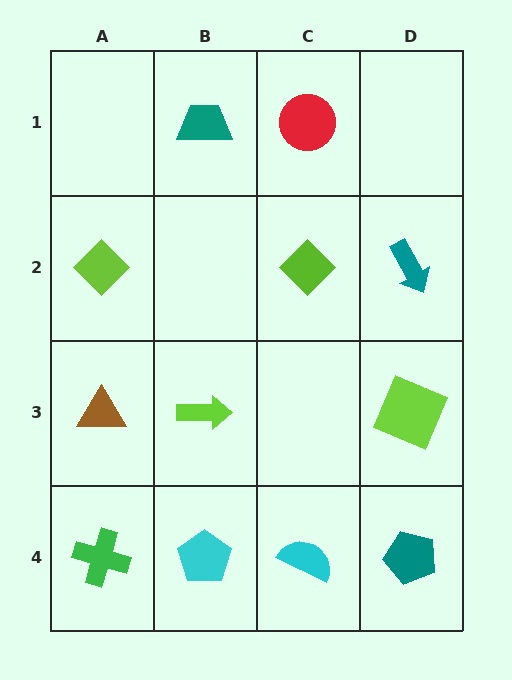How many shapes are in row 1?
2 shapes.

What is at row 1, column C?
A red circle.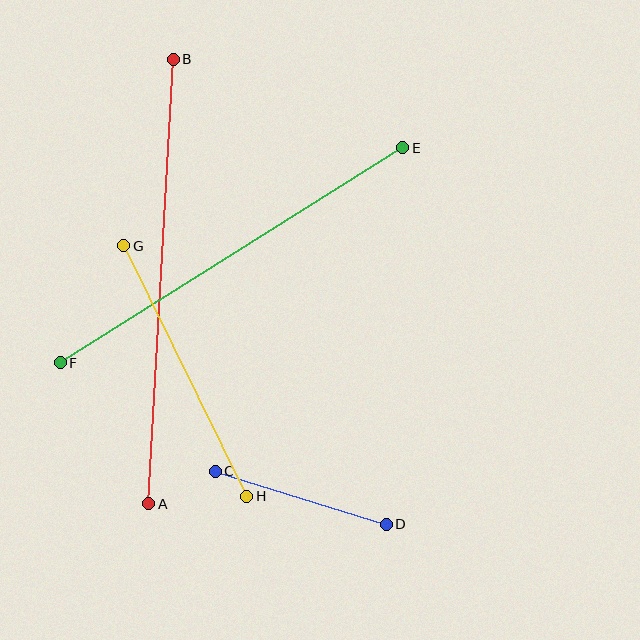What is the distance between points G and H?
The distance is approximately 279 pixels.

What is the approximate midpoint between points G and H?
The midpoint is at approximately (185, 371) pixels.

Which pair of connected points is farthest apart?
Points A and B are farthest apart.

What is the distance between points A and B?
The distance is approximately 445 pixels.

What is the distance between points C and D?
The distance is approximately 179 pixels.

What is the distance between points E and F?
The distance is approximately 405 pixels.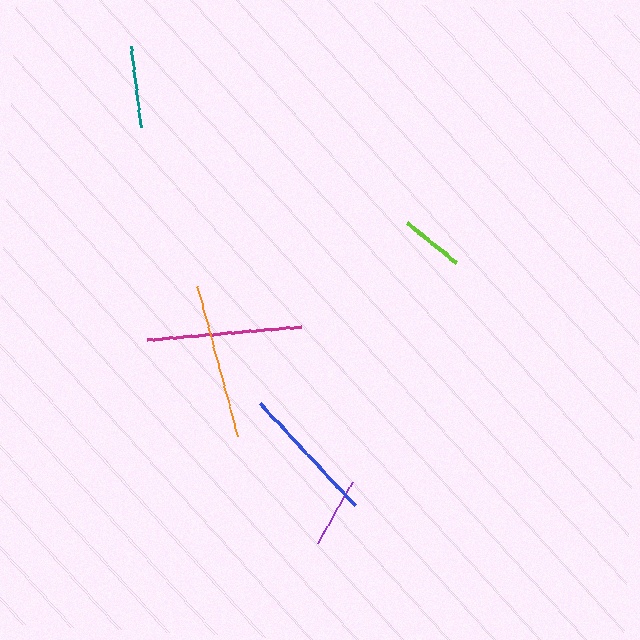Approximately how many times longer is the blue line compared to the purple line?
The blue line is approximately 2.0 times the length of the purple line.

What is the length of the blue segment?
The blue segment is approximately 139 pixels long.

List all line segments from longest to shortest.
From longest to shortest: orange, magenta, blue, teal, purple, lime.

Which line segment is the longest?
The orange line is the longest at approximately 156 pixels.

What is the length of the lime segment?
The lime segment is approximately 63 pixels long.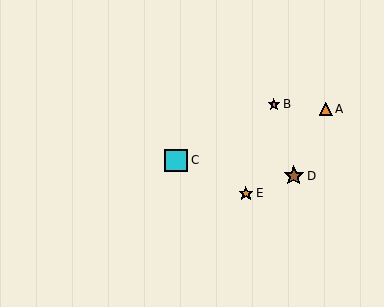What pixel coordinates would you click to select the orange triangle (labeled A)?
Click at (326, 109) to select the orange triangle A.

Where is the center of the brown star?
The center of the brown star is at (294, 176).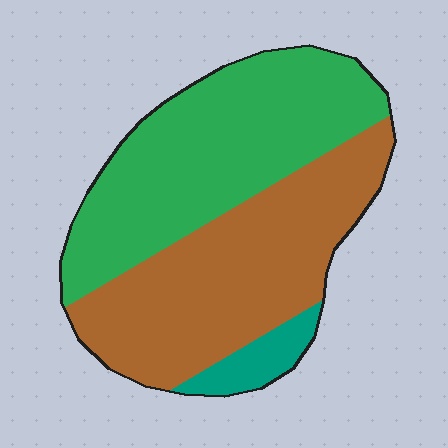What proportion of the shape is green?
Green takes up between a quarter and a half of the shape.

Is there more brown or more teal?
Brown.